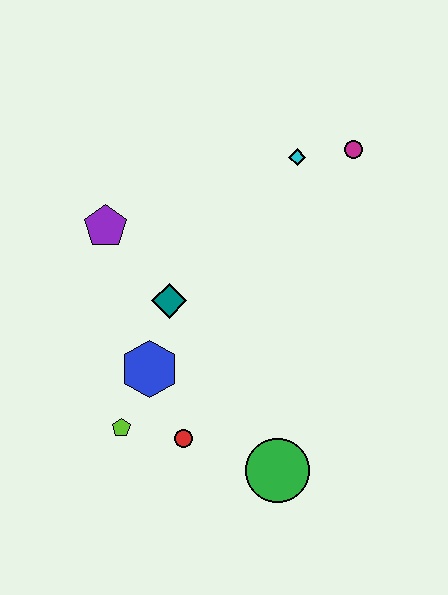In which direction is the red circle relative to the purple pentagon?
The red circle is below the purple pentagon.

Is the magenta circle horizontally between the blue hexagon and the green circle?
No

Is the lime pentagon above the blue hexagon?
No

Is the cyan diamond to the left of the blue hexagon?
No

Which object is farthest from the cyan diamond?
The lime pentagon is farthest from the cyan diamond.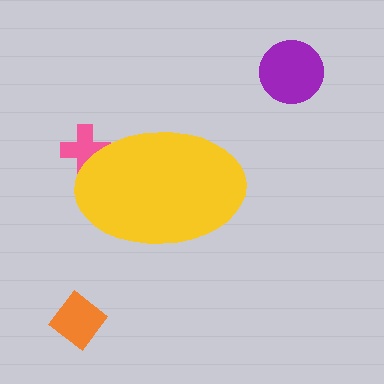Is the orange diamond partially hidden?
No, the orange diamond is fully visible.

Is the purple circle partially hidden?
No, the purple circle is fully visible.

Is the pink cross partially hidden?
Yes, the pink cross is partially hidden behind the yellow ellipse.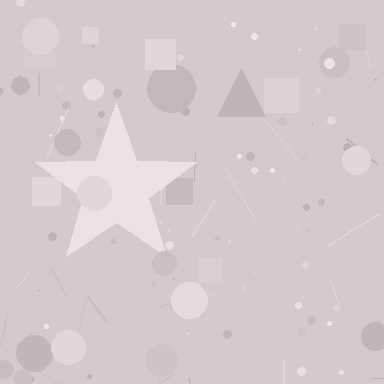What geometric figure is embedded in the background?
A star is embedded in the background.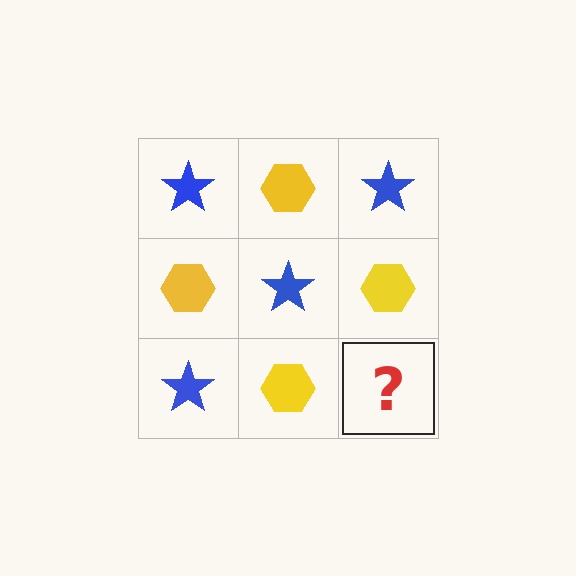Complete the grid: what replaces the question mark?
The question mark should be replaced with a blue star.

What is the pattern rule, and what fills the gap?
The rule is that it alternates blue star and yellow hexagon in a checkerboard pattern. The gap should be filled with a blue star.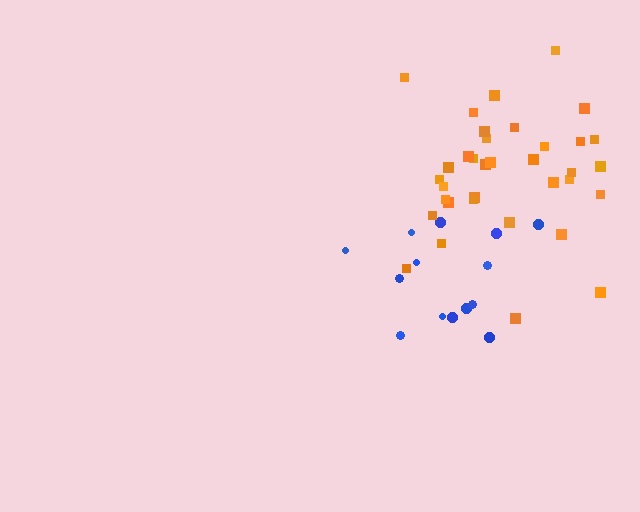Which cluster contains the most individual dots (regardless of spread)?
Orange (35).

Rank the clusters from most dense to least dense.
orange, blue.